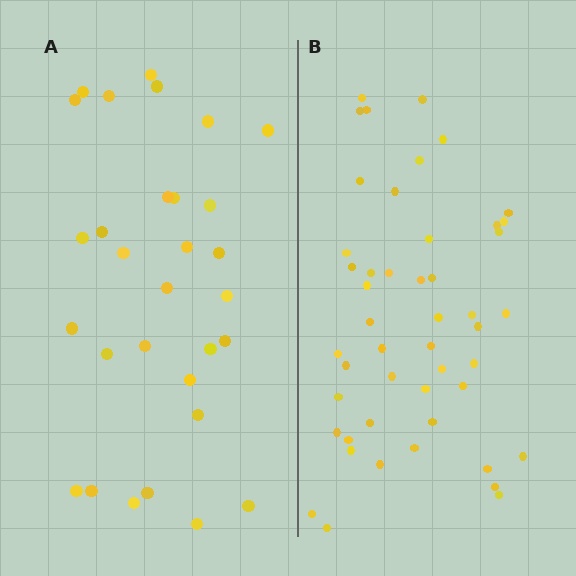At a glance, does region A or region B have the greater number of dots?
Region B (the right region) has more dots.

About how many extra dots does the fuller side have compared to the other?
Region B has approximately 20 more dots than region A.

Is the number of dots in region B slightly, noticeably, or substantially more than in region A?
Region B has substantially more. The ratio is roughly 1.6 to 1.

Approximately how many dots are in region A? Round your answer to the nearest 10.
About 30 dots.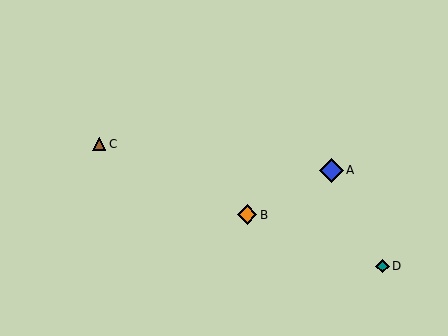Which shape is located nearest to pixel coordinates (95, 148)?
The brown triangle (labeled C) at (99, 144) is nearest to that location.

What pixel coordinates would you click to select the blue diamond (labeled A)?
Click at (331, 170) to select the blue diamond A.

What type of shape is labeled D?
Shape D is a teal diamond.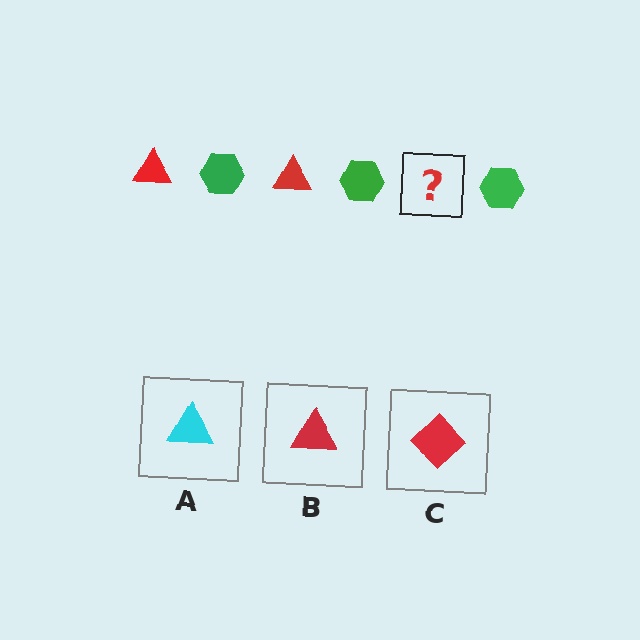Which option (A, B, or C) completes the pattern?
B.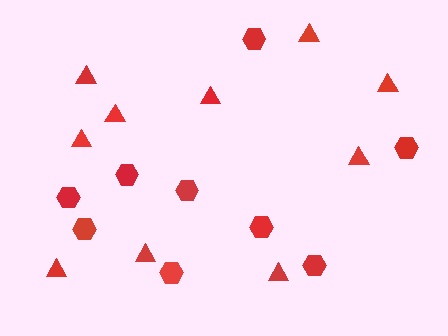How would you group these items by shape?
There are 2 groups: one group of triangles (10) and one group of hexagons (9).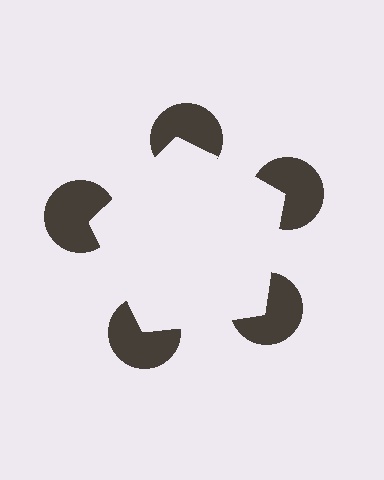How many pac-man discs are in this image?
There are 5 — one at each vertex of the illusory pentagon.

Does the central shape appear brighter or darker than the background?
It typically appears slightly brighter than the background, even though no actual brightness change is drawn.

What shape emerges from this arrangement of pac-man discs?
An illusory pentagon — its edges are inferred from the aligned wedge cuts in the pac-man discs, not physically drawn.